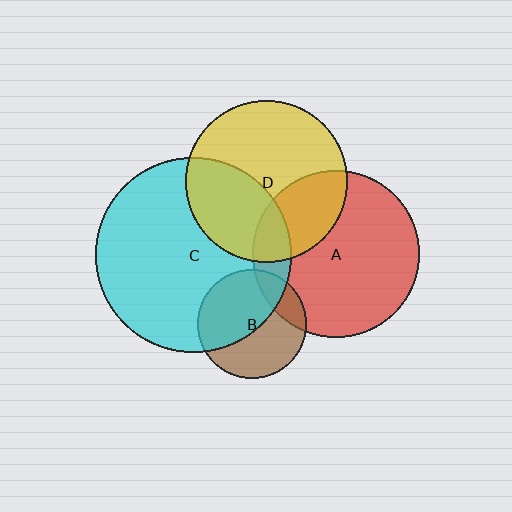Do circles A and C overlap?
Yes.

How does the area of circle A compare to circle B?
Approximately 2.4 times.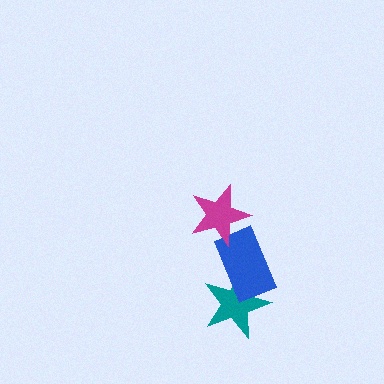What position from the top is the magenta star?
The magenta star is 1st from the top.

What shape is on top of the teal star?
The blue rectangle is on top of the teal star.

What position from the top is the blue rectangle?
The blue rectangle is 2nd from the top.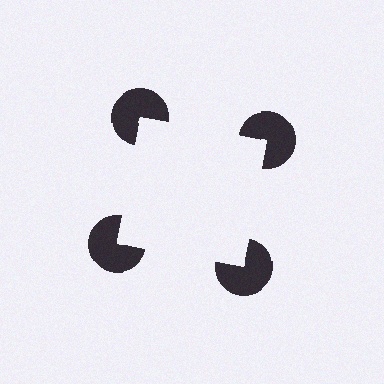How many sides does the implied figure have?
4 sides.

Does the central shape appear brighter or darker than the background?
It typically appears slightly brighter than the background, even though no actual brightness change is drawn.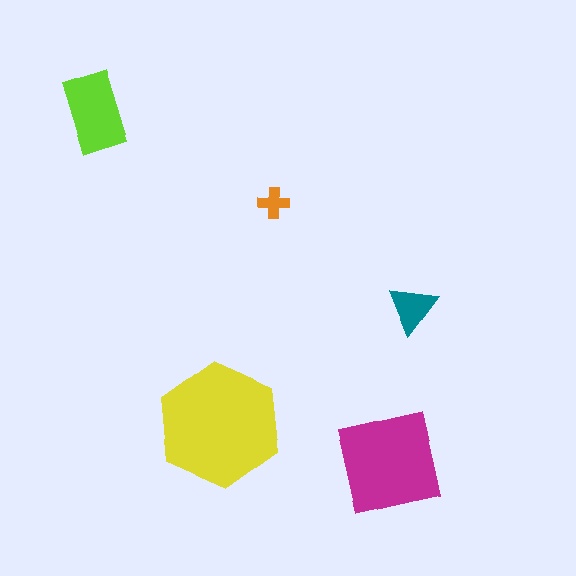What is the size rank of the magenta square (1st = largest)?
2nd.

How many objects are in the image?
There are 5 objects in the image.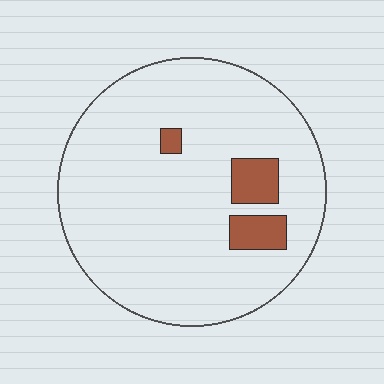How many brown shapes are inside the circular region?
3.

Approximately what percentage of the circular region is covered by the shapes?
Approximately 10%.